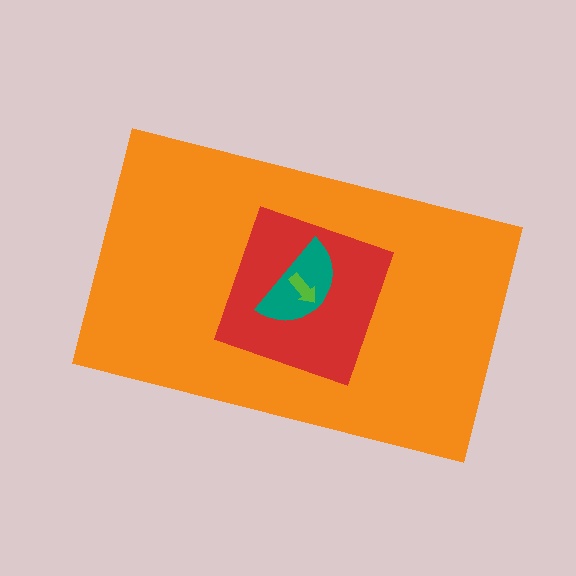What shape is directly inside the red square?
The teal semicircle.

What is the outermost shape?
The orange rectangle.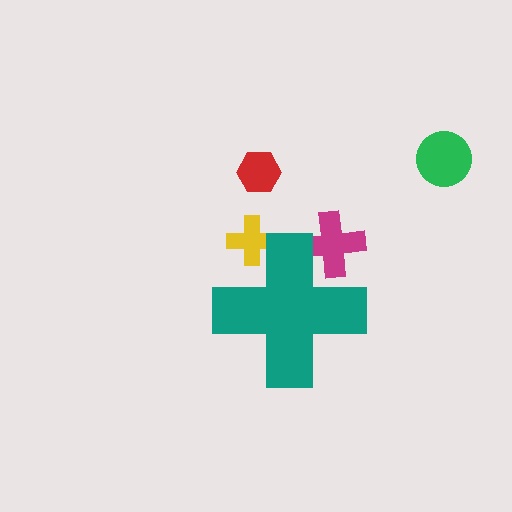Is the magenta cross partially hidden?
Yes, the magenta cross is partially hidden behind the teal cross.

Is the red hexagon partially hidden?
No, the red hexagon is fully visible.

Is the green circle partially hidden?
No, the green circle is fully visible.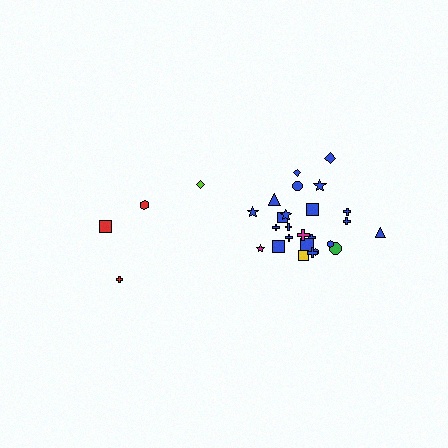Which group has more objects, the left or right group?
The right group.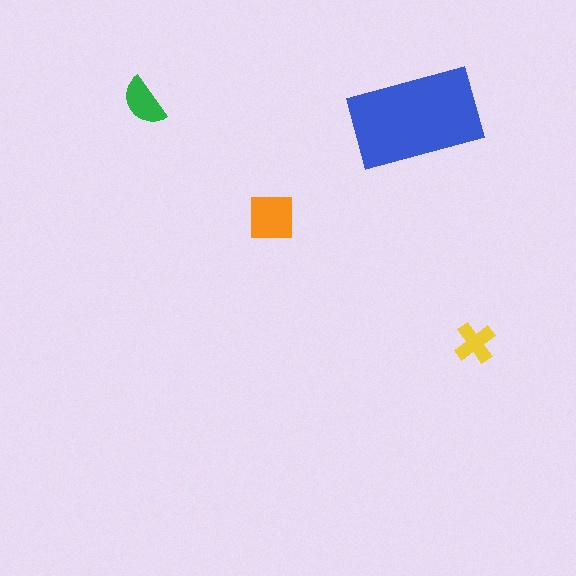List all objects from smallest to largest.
The yellow cross, the green semicircle, the orange square, the blue rectangle.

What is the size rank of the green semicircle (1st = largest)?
3rd.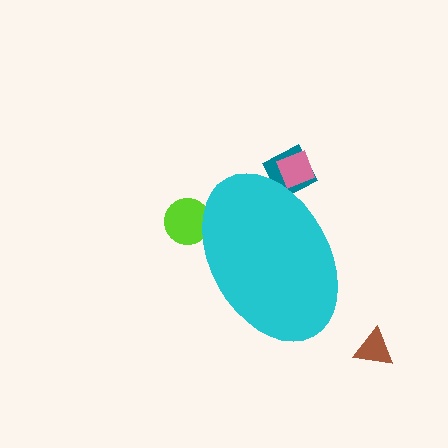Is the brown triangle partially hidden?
No, the brown triangle is fully visible.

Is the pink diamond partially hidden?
Yes, the pink diamond is partially hidden behind the cyan ellipse.